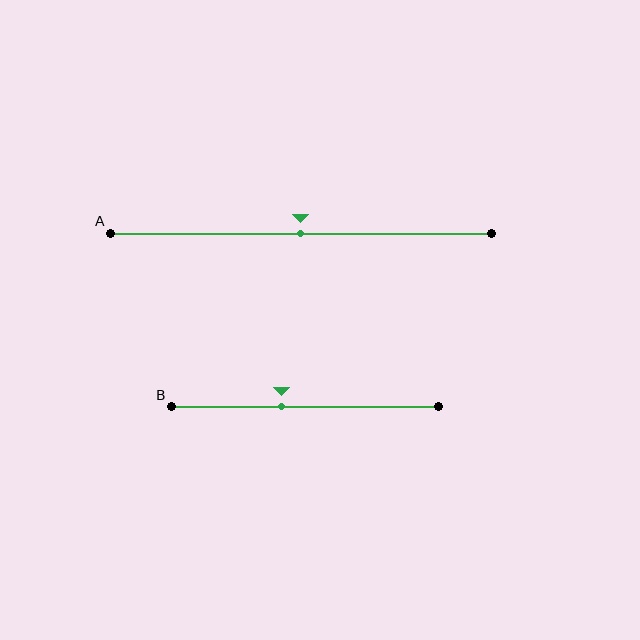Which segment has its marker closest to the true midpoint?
Segment A has its marker closest to the true midpoint.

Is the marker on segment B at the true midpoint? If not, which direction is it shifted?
No, the marker on segment B is shifted to the left by about 9% of the segment length.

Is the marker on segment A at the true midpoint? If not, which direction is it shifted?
Yes, the marker on segment A is at the true midpoint.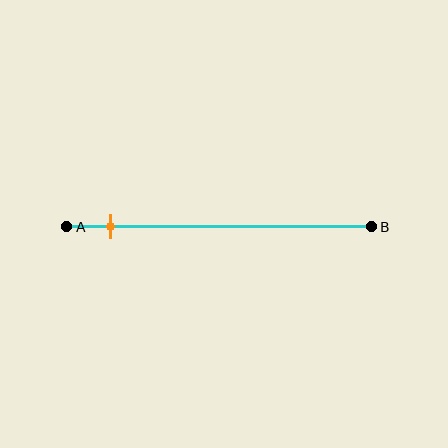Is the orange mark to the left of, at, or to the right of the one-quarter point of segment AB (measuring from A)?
The orange mark is to the left of the one-quarter point of segment AB.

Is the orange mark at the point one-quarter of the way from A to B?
No, the mark is at about 15% from A, not at the 25% one-quarter point.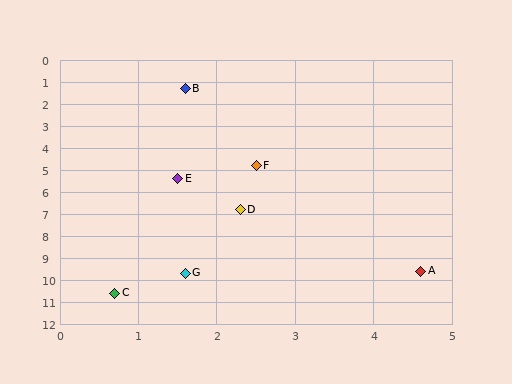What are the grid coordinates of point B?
Point B is at approximately (1.6, 1.3).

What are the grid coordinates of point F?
Point F is at approximately (2.5, 4.8).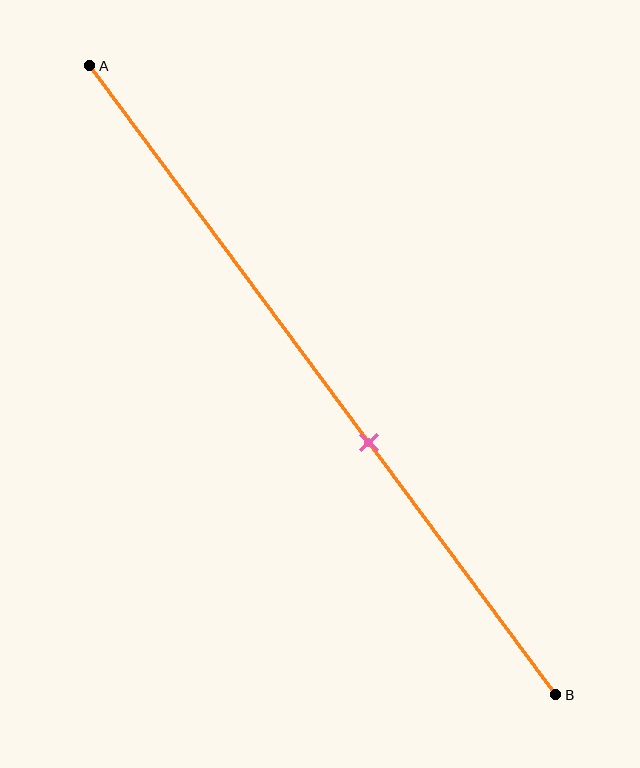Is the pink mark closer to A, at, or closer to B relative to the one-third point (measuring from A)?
The pink mark is closer to point B than the one-third point of segment AB.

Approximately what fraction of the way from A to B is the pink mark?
The pink mark is approximately 60% of the way from A to B.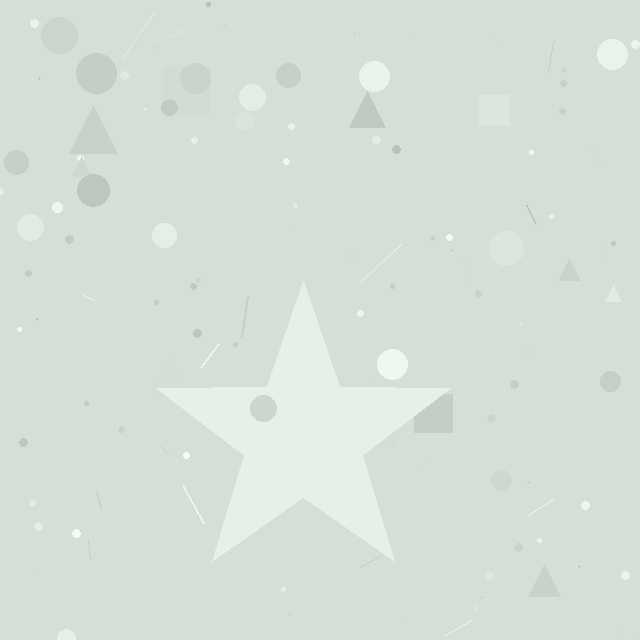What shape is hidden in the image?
A star is hidden in the image.